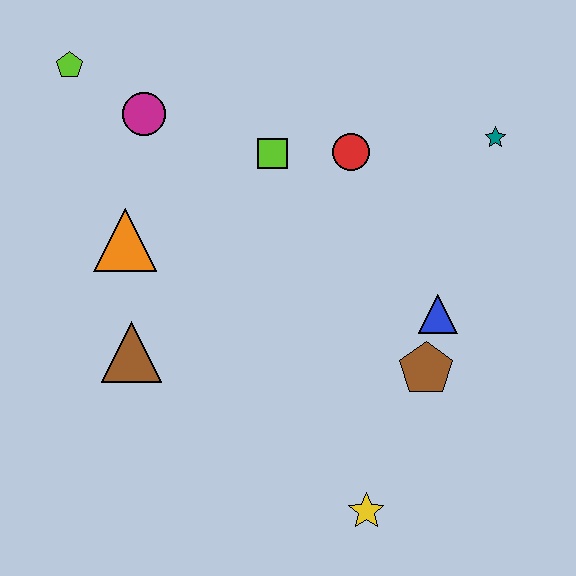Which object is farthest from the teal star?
The lime pentagon is farthest from the teal star.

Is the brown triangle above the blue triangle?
No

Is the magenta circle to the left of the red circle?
Yes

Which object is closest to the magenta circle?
The lime pentagon is closest to the magenta circle.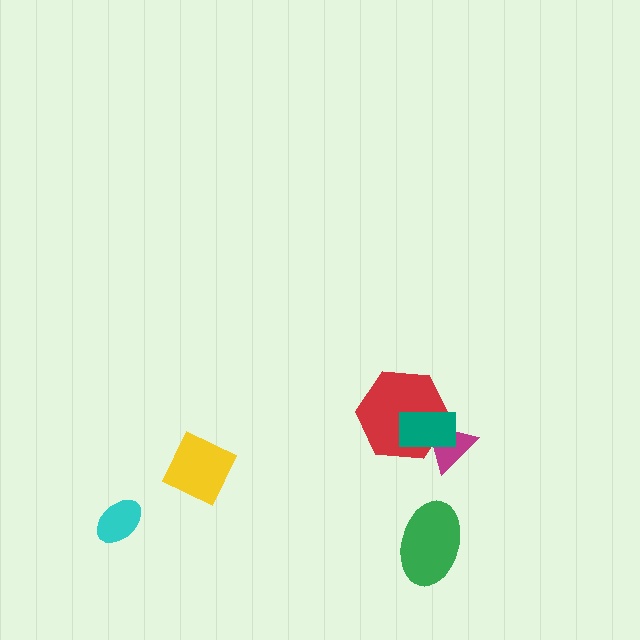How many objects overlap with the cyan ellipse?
0 objects overlap with the cyan ellipse.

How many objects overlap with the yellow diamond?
0 objects overlap with the yellow diamond.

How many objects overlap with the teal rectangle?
2 objects overlap with the teal rectangle.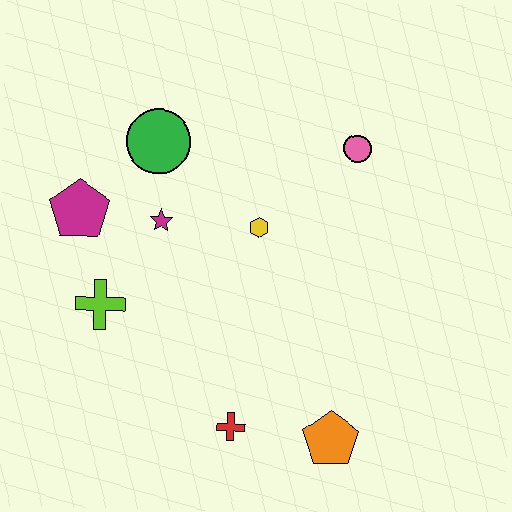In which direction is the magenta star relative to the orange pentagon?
The magenta star is above the orange pentagon.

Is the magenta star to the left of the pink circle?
Yes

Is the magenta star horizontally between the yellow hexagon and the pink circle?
No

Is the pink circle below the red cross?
No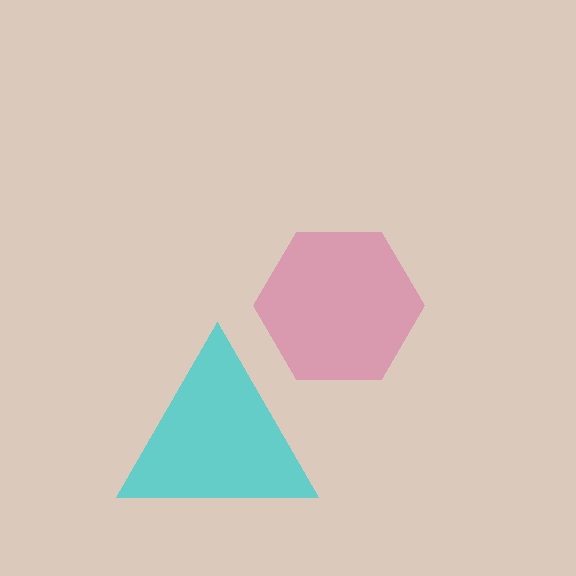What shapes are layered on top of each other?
The layered shapes are: a cyan triangle, a pink hexagon.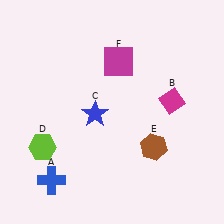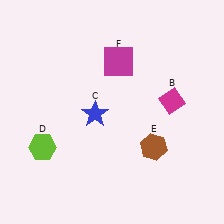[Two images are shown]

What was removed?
The blue cross (A) was removed in Image 2.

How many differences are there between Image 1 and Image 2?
There is 1 difference between the two images.